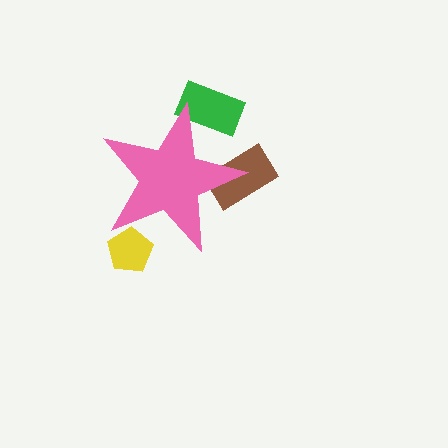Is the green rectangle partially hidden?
Yes, the green rectangle is partially hidden behind the pink star.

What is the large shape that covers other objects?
A pink star.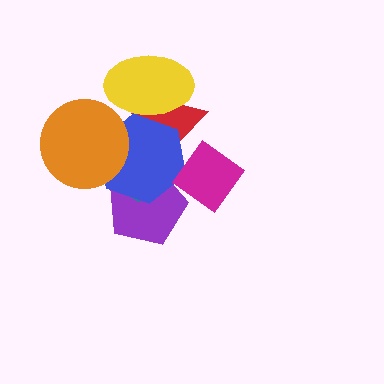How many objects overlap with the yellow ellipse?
3 objects overlap with the yellow ellipse.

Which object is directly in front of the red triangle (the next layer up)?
The yellow ellipse is directly in front of the red triangle.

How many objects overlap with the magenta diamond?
3 objects overlap with the magenta diamond.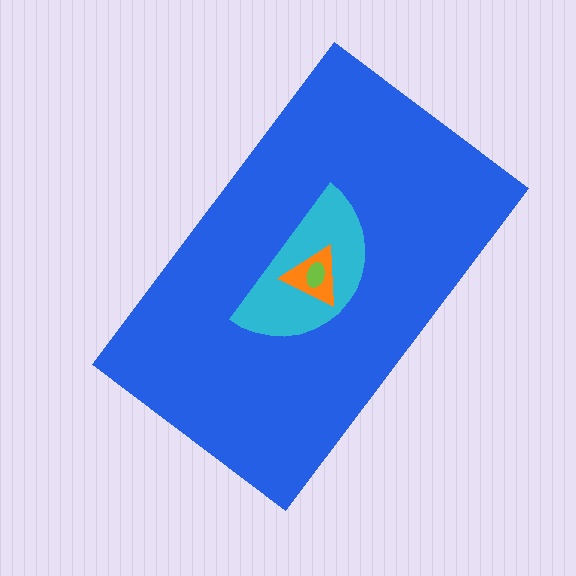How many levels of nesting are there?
4.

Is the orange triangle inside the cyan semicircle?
Yes.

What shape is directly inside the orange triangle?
The lime ellipse.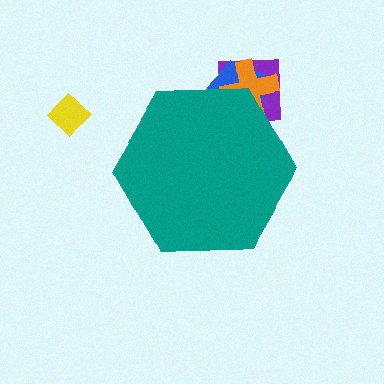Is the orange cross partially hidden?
Yes, the orange cross is partially hidden behind the teal hexagon.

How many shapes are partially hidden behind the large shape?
3 shapes are partially hidden.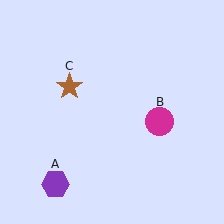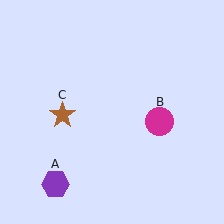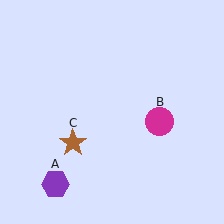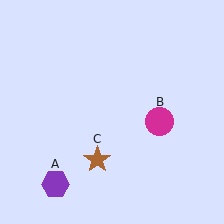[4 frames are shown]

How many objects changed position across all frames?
1 object changed position: brown star (object C).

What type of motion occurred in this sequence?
The brown star (object C) rotated counterclockwise around the center of the scene.